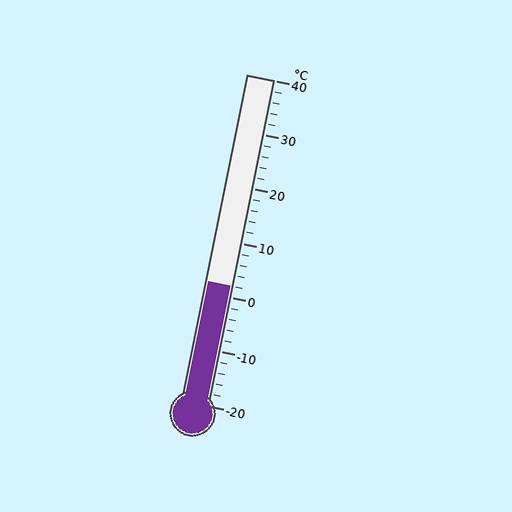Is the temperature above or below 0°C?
The temperature is above 0°C.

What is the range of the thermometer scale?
The thermometer scale ranges from -20°C to 40°C.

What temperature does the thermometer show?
The thermometer shows approximately 2°C.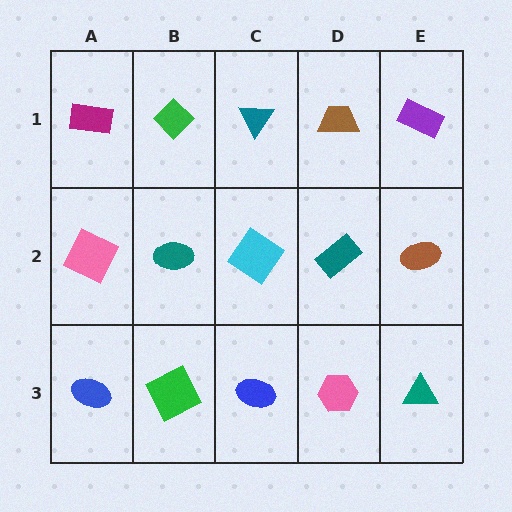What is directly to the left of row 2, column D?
A cyan diamond.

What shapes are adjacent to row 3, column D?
A teal rectangle (row 2, column D), a blue ellipse (row 3, column C), a teal triangle (row 3, column E).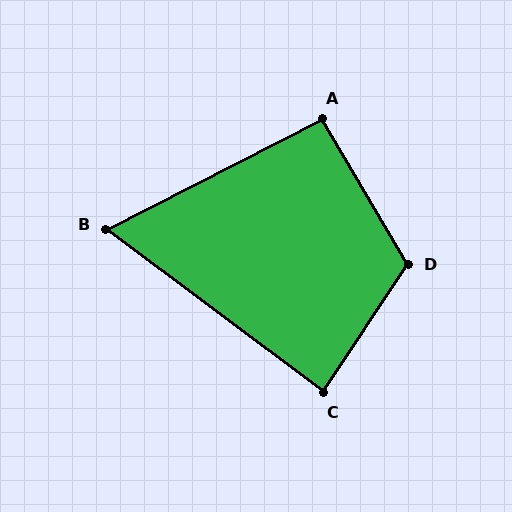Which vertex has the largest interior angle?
D, at approximately 116 degrees.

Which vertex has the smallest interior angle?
B, at approximately 64 degrees.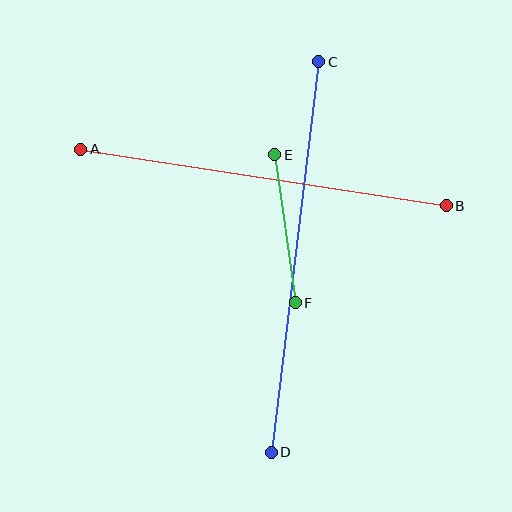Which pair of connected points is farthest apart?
Points C and D are farthest apart.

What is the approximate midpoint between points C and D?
The midpoint is at approximately (295, 257) pixels.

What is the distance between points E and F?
The distance is approximately 150 pixels.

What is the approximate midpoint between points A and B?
The midpoint is at approximately (263, 178) pixels.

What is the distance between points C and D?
The distance is approximately 393 pixels.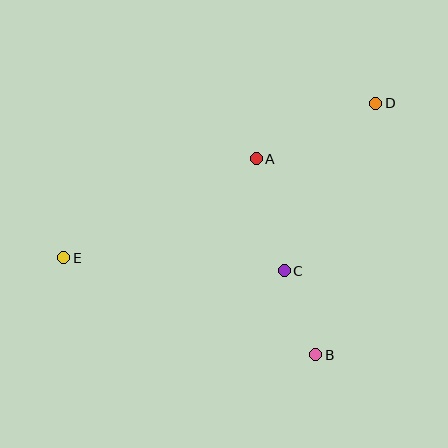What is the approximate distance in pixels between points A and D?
The distance between A and D is approximately 132 pixels.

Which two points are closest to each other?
Points B and C are closest to each other.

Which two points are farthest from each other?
Points D and E are farthest from each other.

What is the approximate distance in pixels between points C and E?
The distance between C and E is approximately 221 pixels.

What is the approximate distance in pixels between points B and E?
The distance between B and E is approximately 270 pixels.